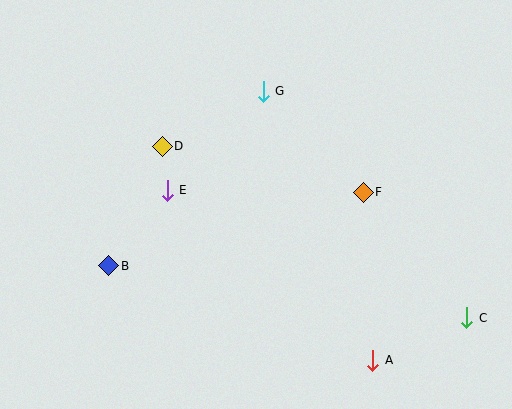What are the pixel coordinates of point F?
Point F is at (363, 192).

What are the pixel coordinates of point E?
Point E is at (167, 190).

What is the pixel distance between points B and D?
The distance between B and D is 131 pixels.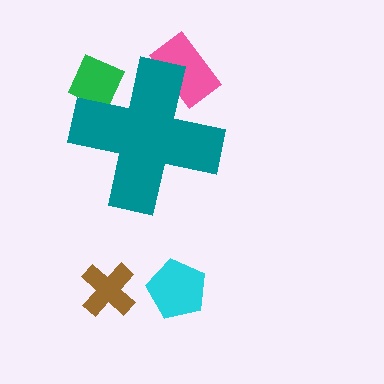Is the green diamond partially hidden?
Yes, the green diamond is partially hidden behind the teal cross.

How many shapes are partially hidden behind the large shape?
2 shapes are partially hidden.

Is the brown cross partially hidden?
No, the brown cross is fully visible.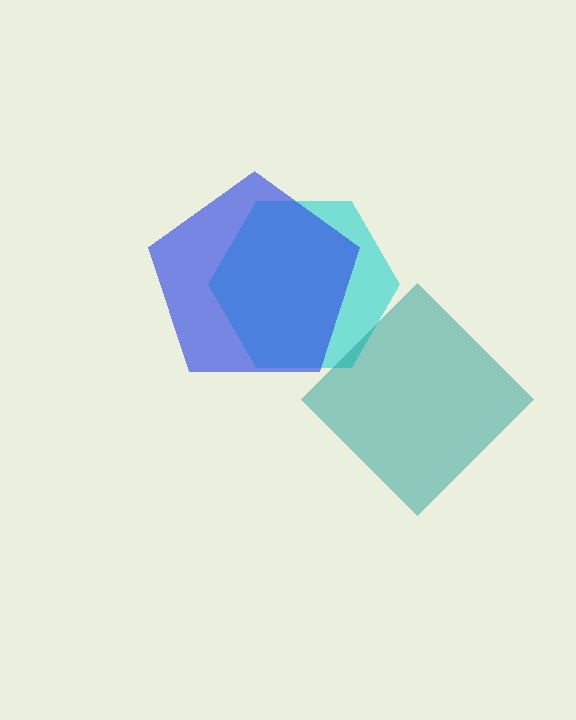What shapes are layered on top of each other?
The layered shapes are: a cyan hexagon, a teal diamond, a blue pentagon.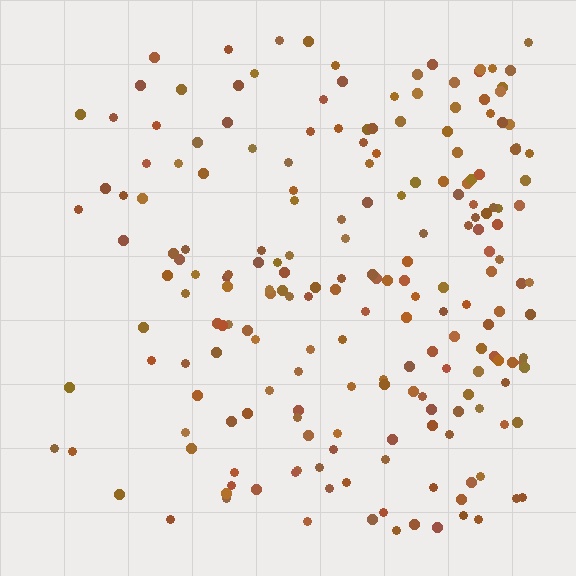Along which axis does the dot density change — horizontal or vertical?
Horizontal.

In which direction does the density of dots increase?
From left to right, with the right side densest.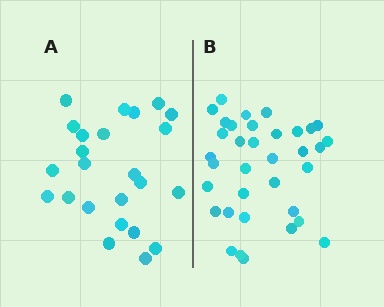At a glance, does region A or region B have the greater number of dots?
Region B (the right region) has more dots.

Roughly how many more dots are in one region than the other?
Region B has roughly 12 or so more dots than region A.